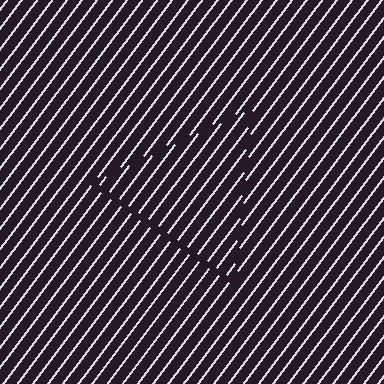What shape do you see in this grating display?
An illusory triangle. The interior of the shape contains the same grating, shifted by half a period — the contour is defined by the phase discontinuity where line-ends from the inner and outer gratings abut.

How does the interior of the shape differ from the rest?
The interior of the shape contains the same grating, shifted by half a period — the contour is defined by the phase discontinuity where line-ends from the inner and outer gratings abut.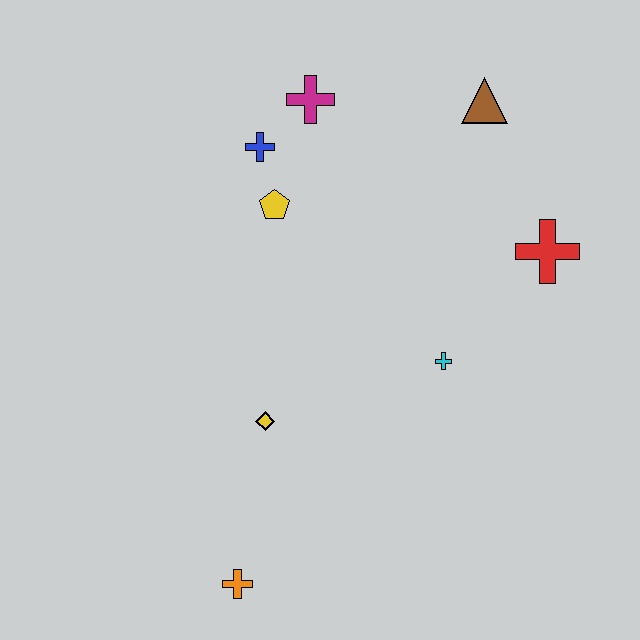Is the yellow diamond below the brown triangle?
Yes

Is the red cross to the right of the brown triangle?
Yes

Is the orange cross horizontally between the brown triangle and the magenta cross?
No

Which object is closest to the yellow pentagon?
The blue cross is closest to the yellow pentagon.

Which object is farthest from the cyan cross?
The orange cross is farthest from the cyan cross.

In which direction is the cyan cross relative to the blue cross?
The cyan cross is below the blue cross.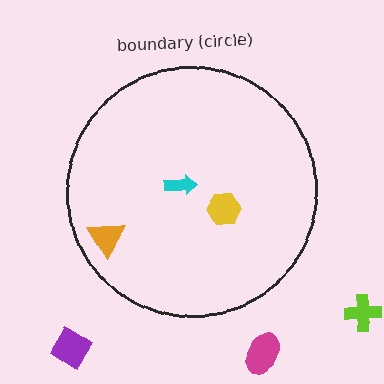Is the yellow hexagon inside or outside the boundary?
Inside.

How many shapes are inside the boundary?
3 inside, 3 outside.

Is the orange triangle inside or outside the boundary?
Inside.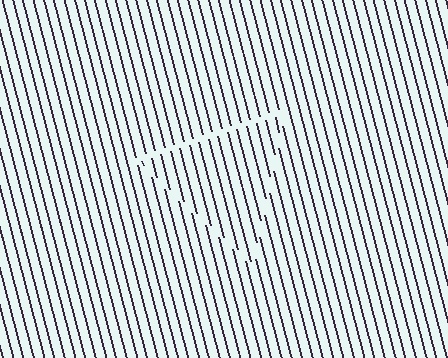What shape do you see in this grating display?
An illusory triangle. The interior of the shape contains the same grating, shifted by half a period — the contour is defined by the phase discontinuity where line-ends from the inner and outer gratings abut.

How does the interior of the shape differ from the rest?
The interior of the shape contains the same grating, shifted by half a period — the contour is defined by the phase discontinuity where line-ends from the inner and outer gratings abut.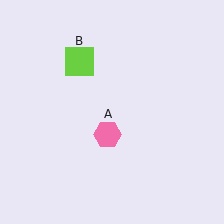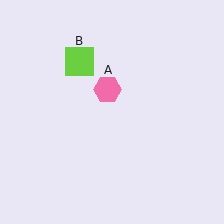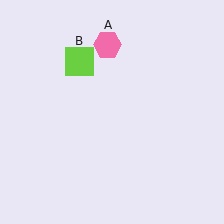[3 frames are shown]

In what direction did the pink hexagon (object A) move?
The pink hexagon (object A) moved up.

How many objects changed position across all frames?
1 object changed position: pink hexagon (object A).